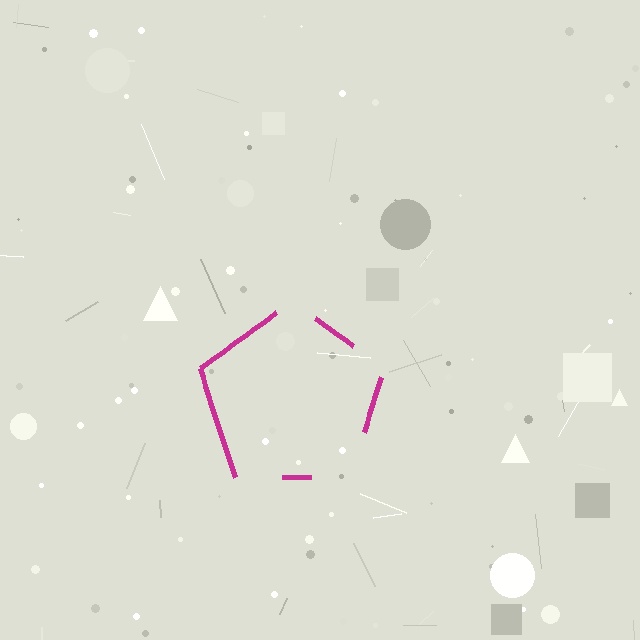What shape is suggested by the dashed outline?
The dashed outline suggests a pentagon.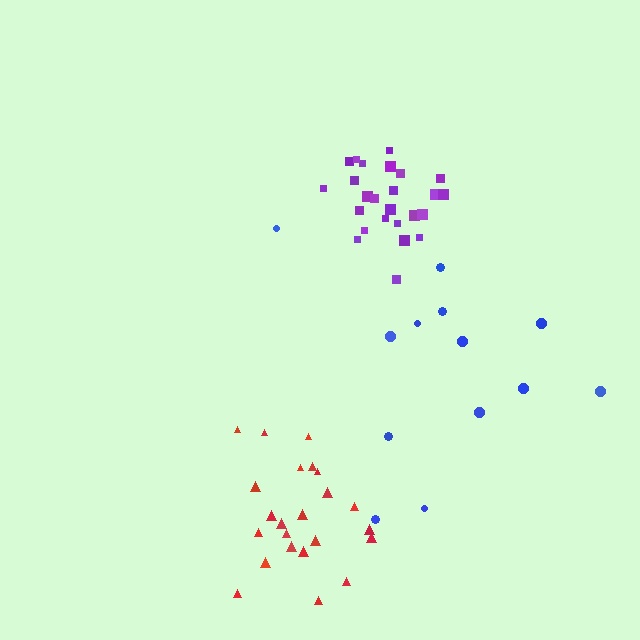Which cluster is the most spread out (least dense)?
Blue.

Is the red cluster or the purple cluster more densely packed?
Purple.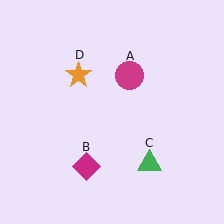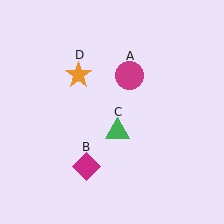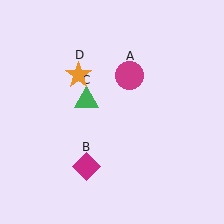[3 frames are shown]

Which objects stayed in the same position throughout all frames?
Magenta circle (object A) and magenta diamond (object B) and orange star (object D) remained stationary.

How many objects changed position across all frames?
1 object changed position: green triangle (object C).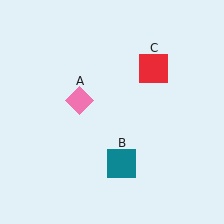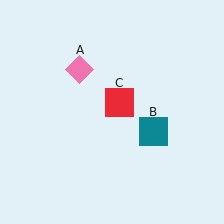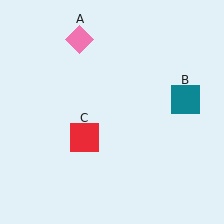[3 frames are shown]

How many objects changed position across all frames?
3 objects changed position: pink diamond (object A), teal square (object B), red square (object C).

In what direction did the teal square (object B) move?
The teal square (object B) moved up and to the right.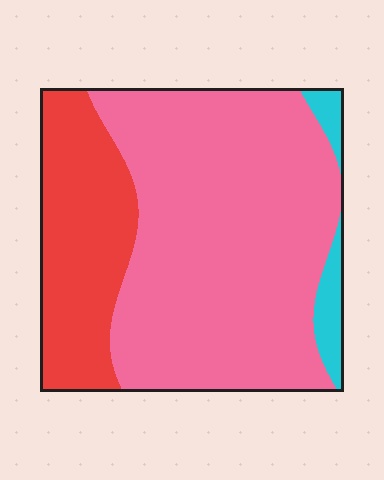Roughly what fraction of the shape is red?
Red takes up about one quarter (1/4) of the shape.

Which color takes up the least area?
Cyan, at roughly 5%.